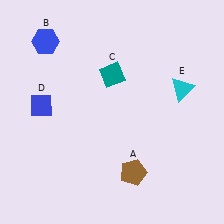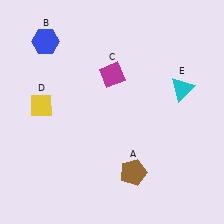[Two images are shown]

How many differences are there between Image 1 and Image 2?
There are 2 differences between the two images.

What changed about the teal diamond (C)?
In Image 1, C is teal. In Image 2, it changed to magenta.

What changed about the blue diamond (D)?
In Image 1, D is blue. In Image 2, it changed to yellow.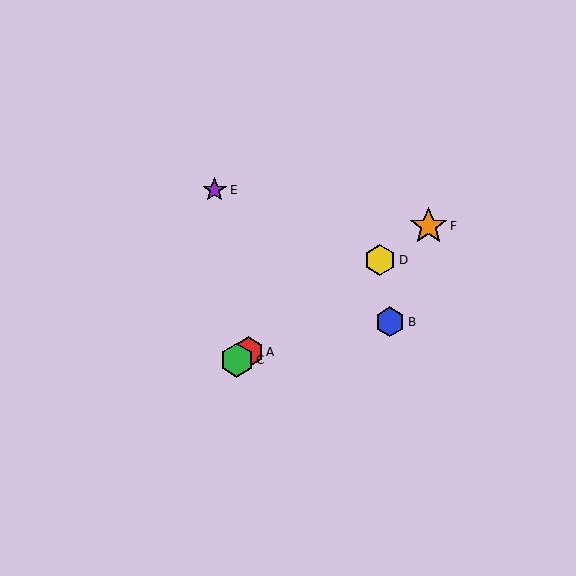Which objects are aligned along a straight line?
Objects A, C, D, F are aligned along a straight line.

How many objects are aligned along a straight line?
4 objects (A, C, D, F) are aligned along a straight line.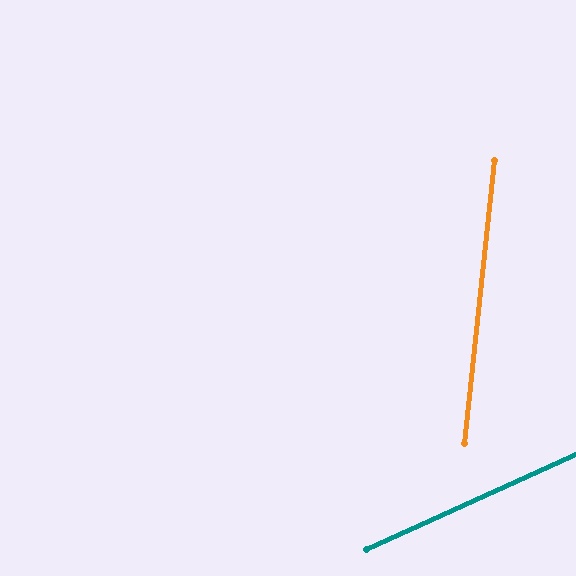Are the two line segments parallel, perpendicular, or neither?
Neither parallel nor perpendicular — they differ by about 60°.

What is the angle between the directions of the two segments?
Approximately 60 degrees.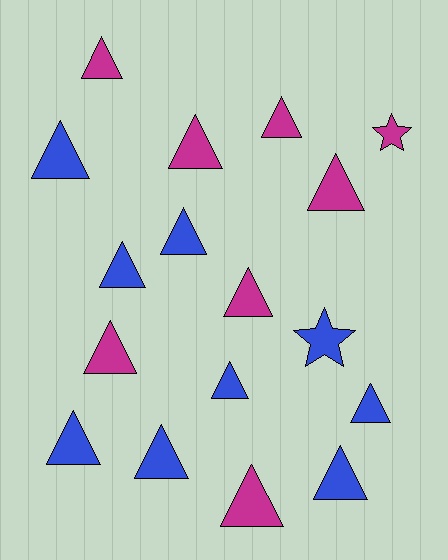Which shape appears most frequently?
Triangle, with 15 objects.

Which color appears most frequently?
Blue, with 9 objects.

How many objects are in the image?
There are 17 objects.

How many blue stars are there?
There is 1 blue star.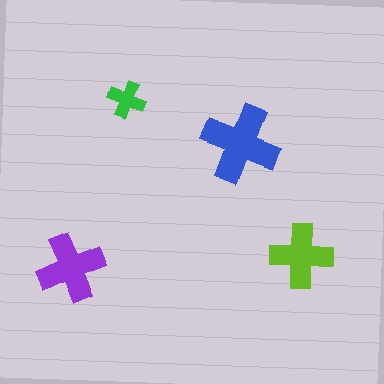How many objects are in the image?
There are 4 objects in the image.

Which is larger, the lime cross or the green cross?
The lime one.